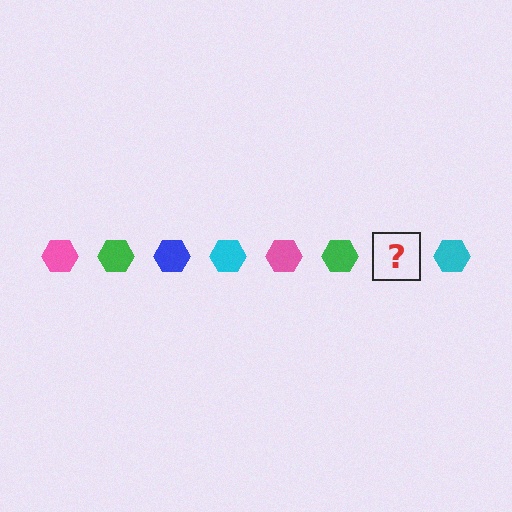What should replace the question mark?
The question mark should be replaced with a blue hexagon.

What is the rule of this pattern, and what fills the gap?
The rule is that the pattern cycles through pink, green, blue, cyan hexagons. The gap should be filled with a blue hexagon.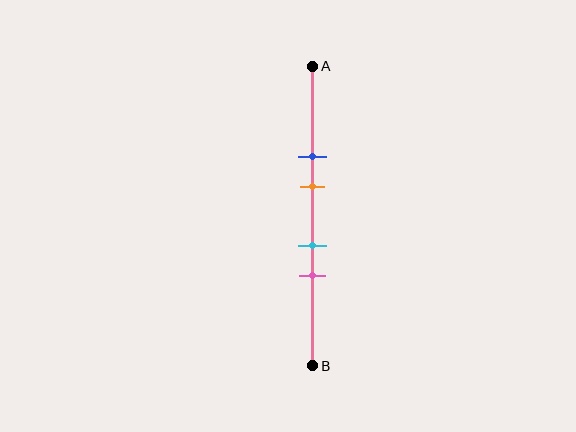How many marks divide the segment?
There are 4 marks dividing the segment.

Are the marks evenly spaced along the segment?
No, the marks are not evenly spaced.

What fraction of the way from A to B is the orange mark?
The orange mark is approximately 40% (0.4) of the way from A to B.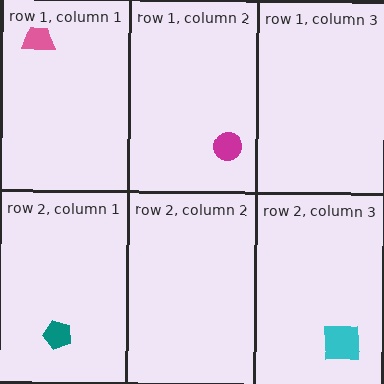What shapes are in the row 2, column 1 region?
The teal pentagon.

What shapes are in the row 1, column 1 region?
The pink trapezoid.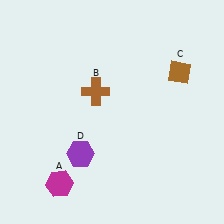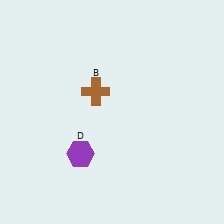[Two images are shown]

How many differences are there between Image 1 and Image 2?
There are 2 differences between the two images.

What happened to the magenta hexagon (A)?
The magenta hexagon (A) was removed in Image 2. It was in the bottom-left area of Image 1.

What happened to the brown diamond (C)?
The brown diamond (C) was removed in Image 2. It was in the top-right area of Image 1.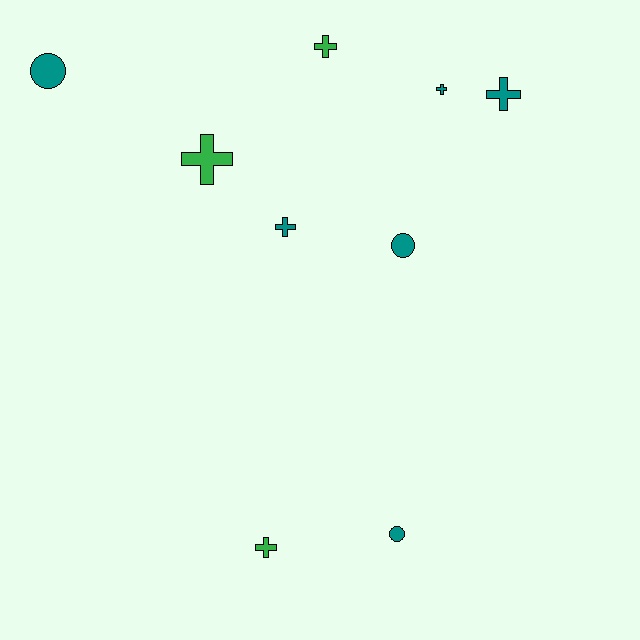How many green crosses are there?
There are 3 green crosses.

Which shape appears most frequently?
Cross, with 6 objects.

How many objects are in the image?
There are 9 objects.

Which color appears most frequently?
Teal, with 6 objects.